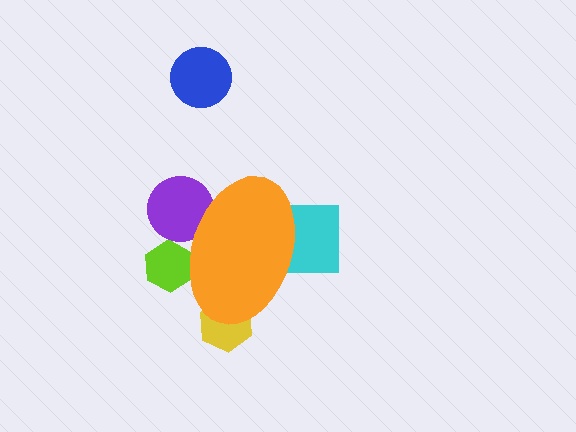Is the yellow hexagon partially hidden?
Yes, the yellow hexagon is partially hidden behind the orange ellipse.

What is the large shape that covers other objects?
An orange ellipse.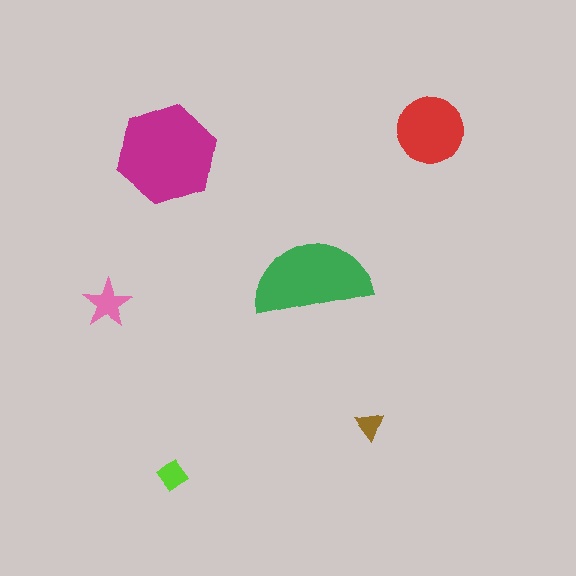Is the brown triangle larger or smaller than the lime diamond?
Smaller.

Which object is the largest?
The magenta hexagon.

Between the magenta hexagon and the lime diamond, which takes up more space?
The magenta hexagon.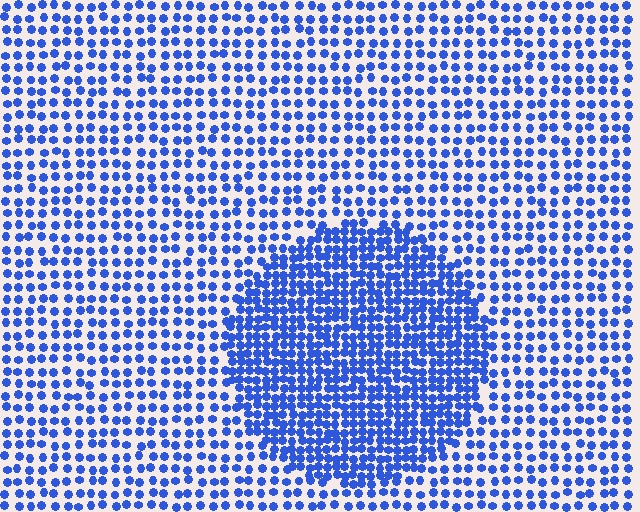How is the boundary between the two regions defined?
The boundary is defined by a change in element density (approximately 1.9x ratio). All elements are the same color, size, and shape.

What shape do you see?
I see a circle.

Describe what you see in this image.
The image contains small blue elements arranged at two different densities. A circle-shaped region is visible where the elements are more densely packed than the surrounding area.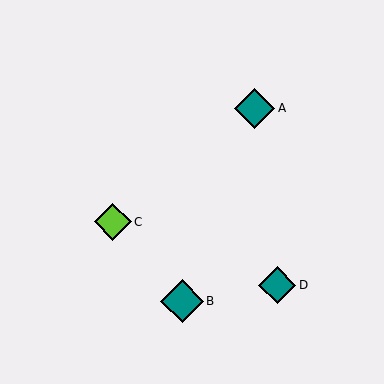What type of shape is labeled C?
Shape C is a lime diamond.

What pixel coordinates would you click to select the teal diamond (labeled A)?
Click at (255, 108) to select the teal diamond A.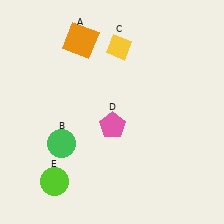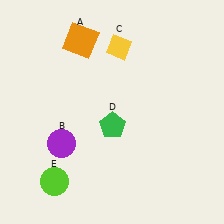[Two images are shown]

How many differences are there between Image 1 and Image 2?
There are 2 differences between the two images.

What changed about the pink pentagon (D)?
In Image 1, D is pink. In Image 2, it changed to green.